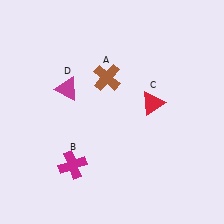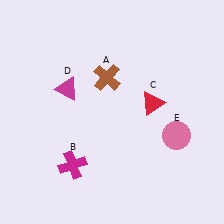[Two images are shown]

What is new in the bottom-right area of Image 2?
A pink circle (E) was added in the bottom-right area of Image 2.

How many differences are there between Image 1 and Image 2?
There is 1 difference between the two images.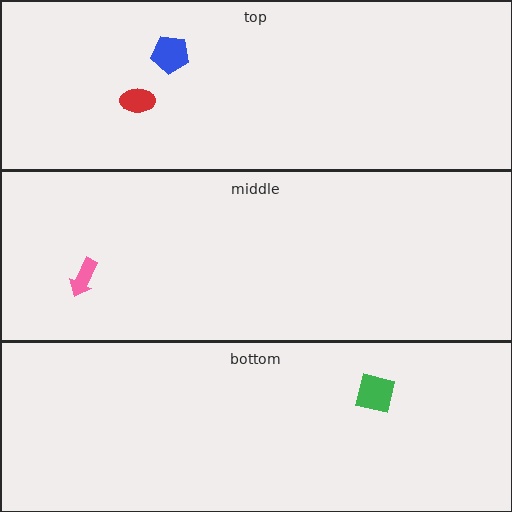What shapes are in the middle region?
The pink arrow.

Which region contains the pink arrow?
The middle region.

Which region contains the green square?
The bottom region.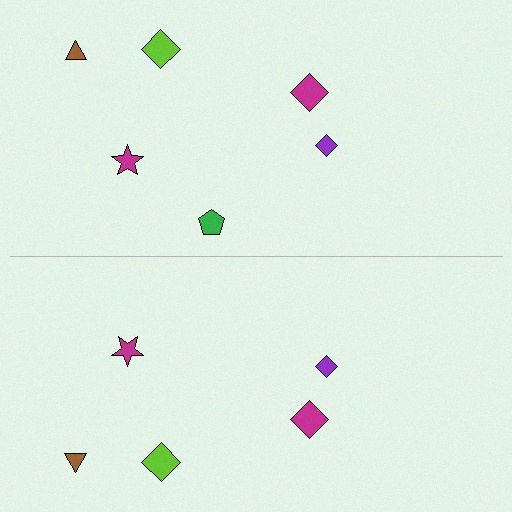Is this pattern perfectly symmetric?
No, the pattern is not perfectly symmetric. A green pentagon is missing from the bottom side.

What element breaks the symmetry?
A green pentagon is missing from the bottom side.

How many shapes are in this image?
There are 11 shapes in this image.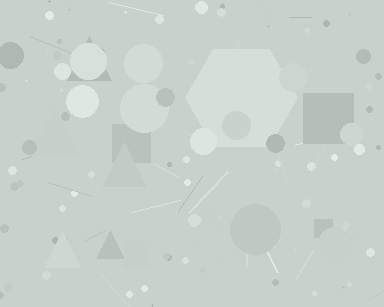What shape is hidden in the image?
A hexagon is hidden in the image.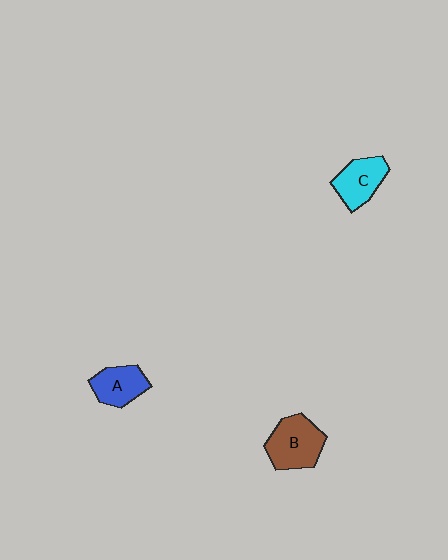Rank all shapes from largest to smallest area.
From largest to smallest: B (brown), C (cyan), A (blue).